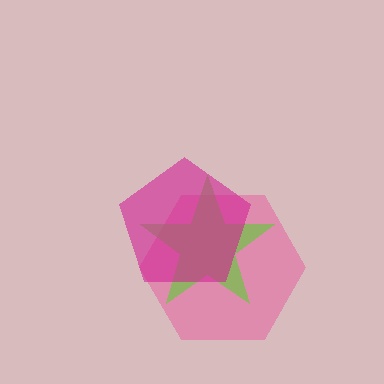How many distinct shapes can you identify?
There are 3 distinct shapes: a pink hexagon, a lime star, a magenta pentagon.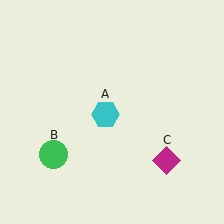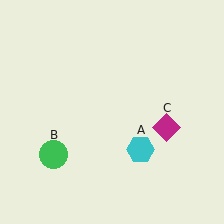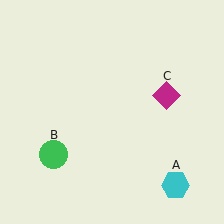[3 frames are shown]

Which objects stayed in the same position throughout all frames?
Green circle (object B) remained stationary.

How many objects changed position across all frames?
2 objects changed position: cyan hexagon (object A), magenta diamond (object C).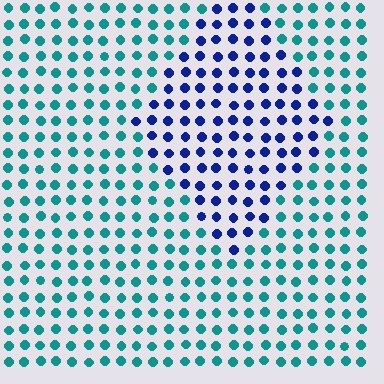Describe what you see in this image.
The image is filled with small teal elements in a uniform arrangement. A diamond-shaped region is visible where the elements are tinted to a slightly different hue, forming a subtle color boundary.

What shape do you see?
I see a diamond.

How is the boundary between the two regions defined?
The boundary is defined purely by a slight shift in hue (about 56 degrees). Spacing, size, and orientation are identical on both sides.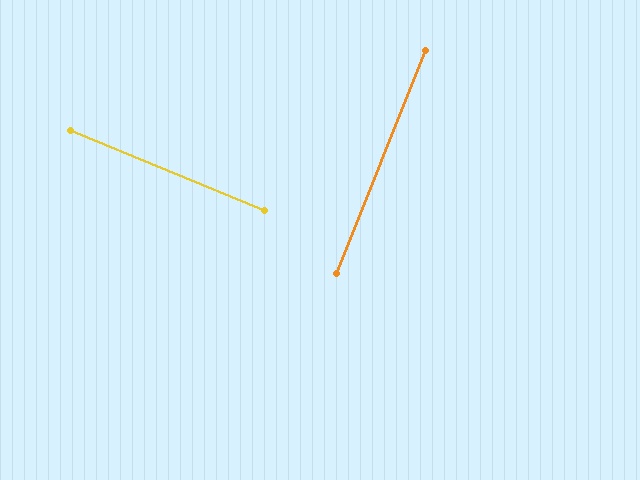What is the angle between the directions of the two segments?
Approximately 89 degrees.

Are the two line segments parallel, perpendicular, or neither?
Perpendicular — they meet at approximately 89°.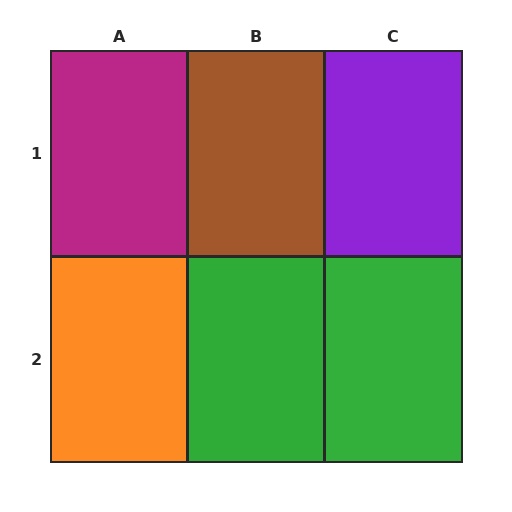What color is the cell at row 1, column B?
Brown.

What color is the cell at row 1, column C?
Purple.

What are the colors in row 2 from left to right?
Orange, green, green.